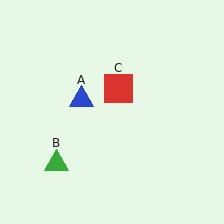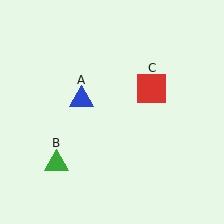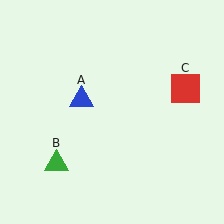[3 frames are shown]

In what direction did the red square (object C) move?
The red square (object C) moved right.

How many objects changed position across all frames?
1 object changed position: red square (object C).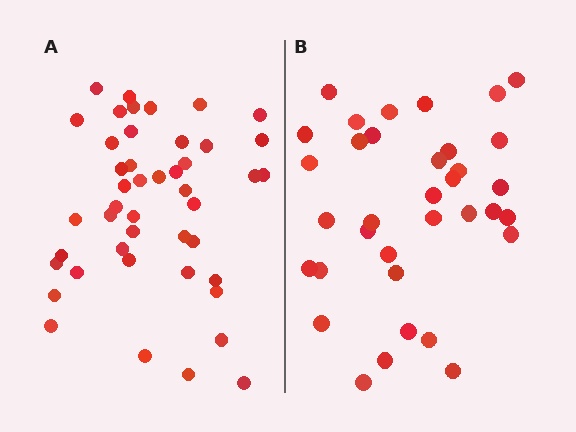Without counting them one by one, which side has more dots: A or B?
Region A (the left region) has more dots.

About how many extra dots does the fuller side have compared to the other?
Region A has roughly 10 or so more dots than region B.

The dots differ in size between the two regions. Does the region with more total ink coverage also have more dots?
No. Region B has more total ink coverage because its dots are larger, but region A actually contains more individual dots. Total area can be misleading — the number of items is what matters here.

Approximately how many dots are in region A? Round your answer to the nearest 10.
About 40 dots. (The exact count is 45, which rounds to 40.)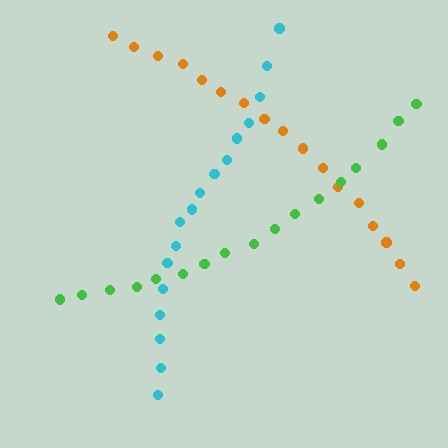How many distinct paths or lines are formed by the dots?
There are 3 distinct paths.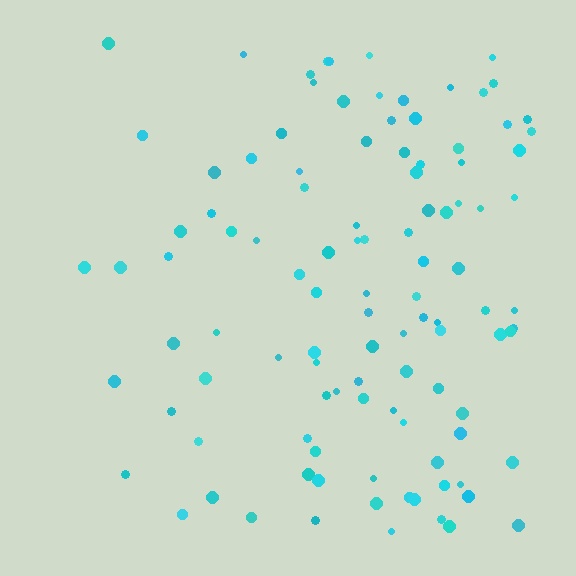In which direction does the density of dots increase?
From left to right, with the right side densest.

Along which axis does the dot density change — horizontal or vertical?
Horizontal.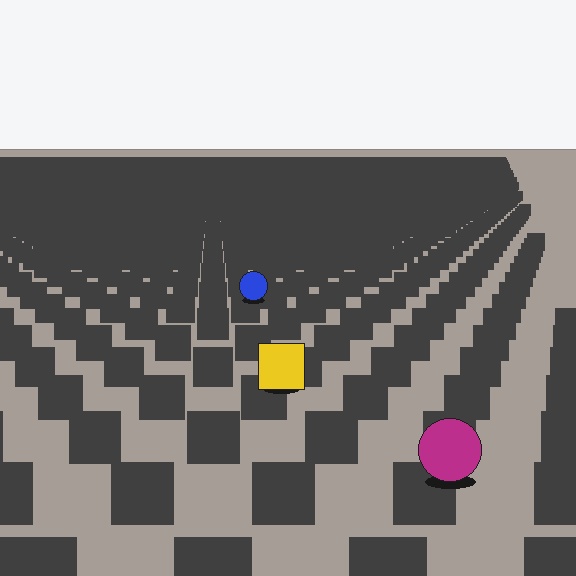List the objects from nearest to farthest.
From nearest to farthest: the magenta circle, the yellow square, the blue circle.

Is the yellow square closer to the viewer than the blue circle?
Yes. The yellow square is closer — you can tell from the texture gradient: the ground texture is coarser near it.